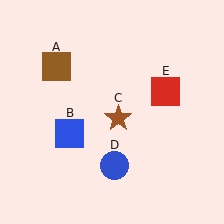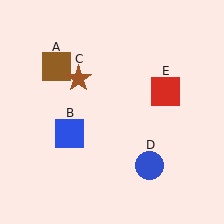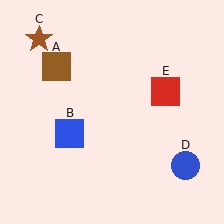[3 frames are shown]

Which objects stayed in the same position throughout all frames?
Brown square (object A) and blue square (object B) and red square (object E) remained stationary.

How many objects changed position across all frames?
2 objects changed position: brown star (object C), blue circle (object D).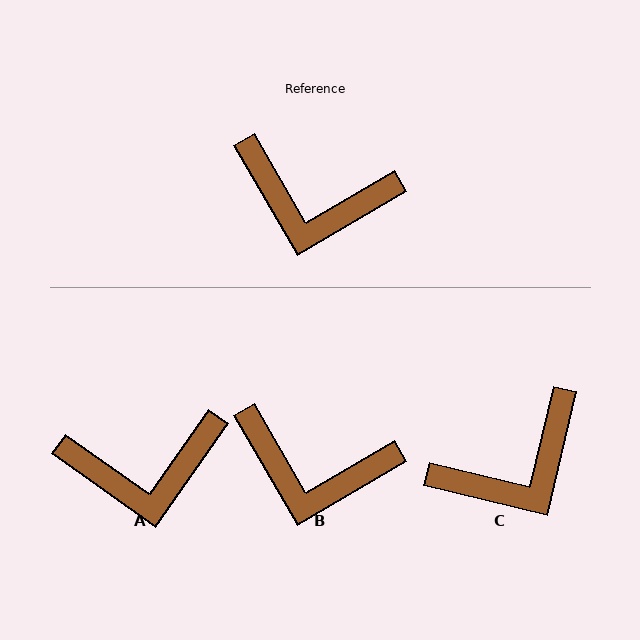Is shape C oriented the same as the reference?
No, it is off by about 46 degrees.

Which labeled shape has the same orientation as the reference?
B.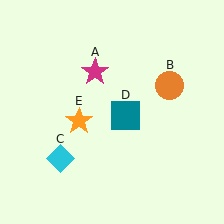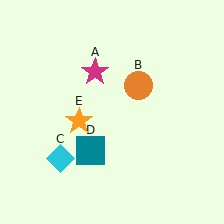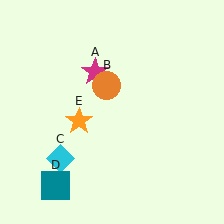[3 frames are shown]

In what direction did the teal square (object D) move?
The teal square (object D) moved down and to the left.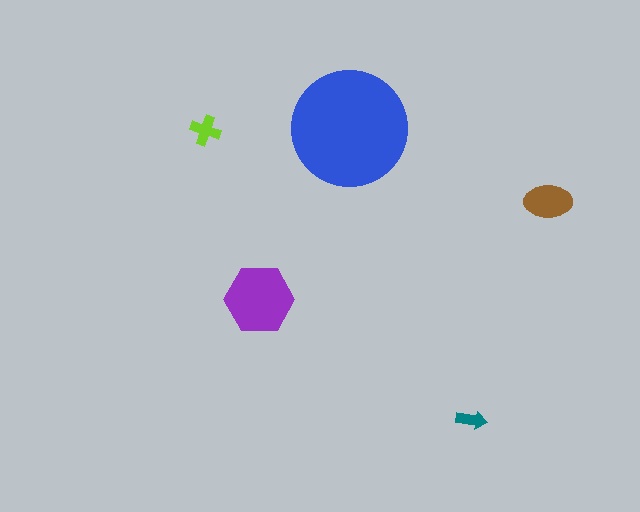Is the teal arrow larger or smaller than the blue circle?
Smaller.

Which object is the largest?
The blue circle.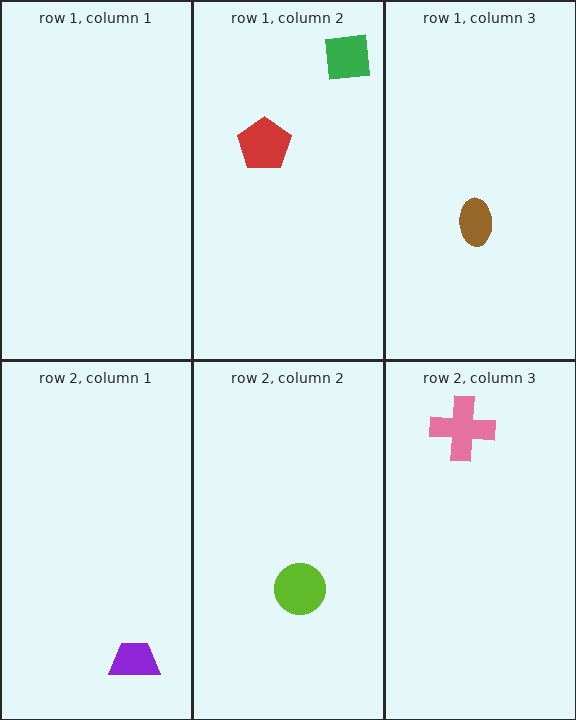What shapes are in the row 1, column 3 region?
The brown ellipse.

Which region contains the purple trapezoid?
The row 2, column 1 region.